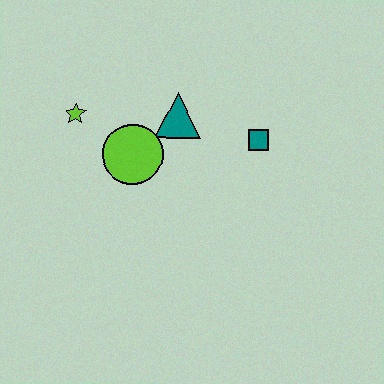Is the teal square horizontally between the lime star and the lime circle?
No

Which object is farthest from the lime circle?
The teal square is farthest from the lime circle.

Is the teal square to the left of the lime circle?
No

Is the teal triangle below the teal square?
No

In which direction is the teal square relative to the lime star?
The teal square is to the right of the lime star.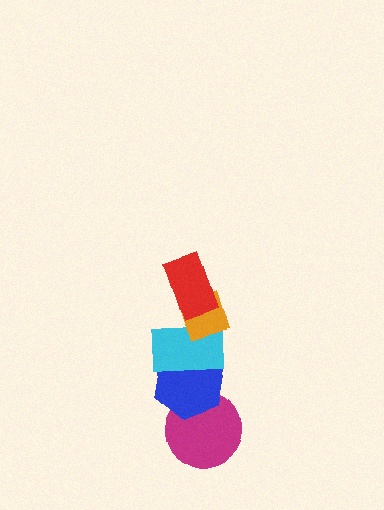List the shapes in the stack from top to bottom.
From top to bottom: the red rectangle, the orange diamond, the cyan rectangle, the blue hexagon, the magenta circle.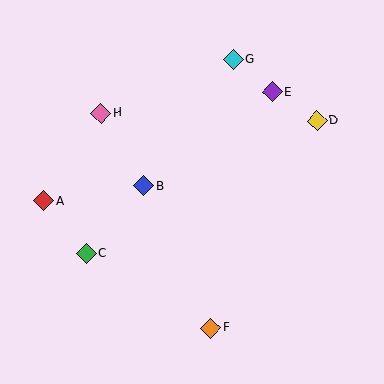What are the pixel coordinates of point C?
Point C is at (86, 254).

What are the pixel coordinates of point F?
Point F is at (210, 328).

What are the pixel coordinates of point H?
Point H is at (101, 113).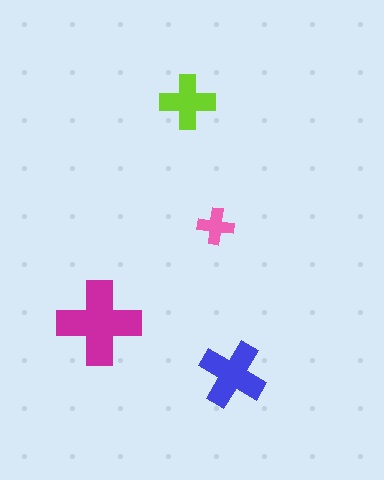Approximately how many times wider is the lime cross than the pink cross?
About 1.5 times wider.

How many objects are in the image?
There are 4 objects in the image.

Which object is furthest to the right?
The blue cross is rightmost.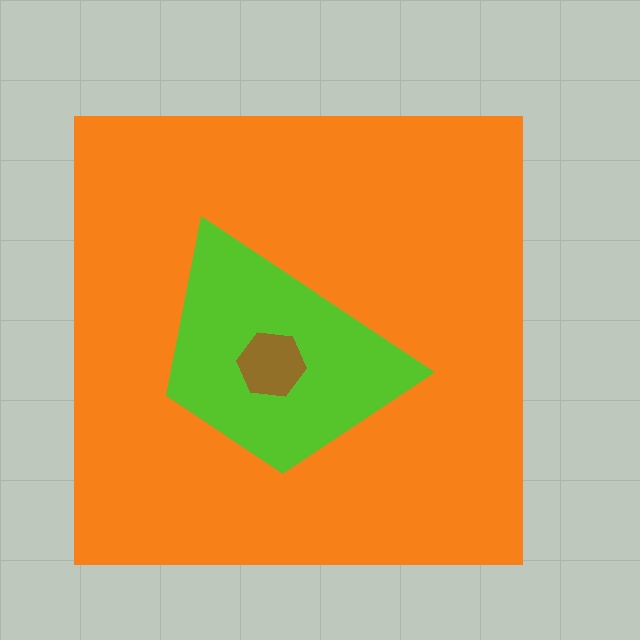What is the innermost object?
The brown hexagon.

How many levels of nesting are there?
3.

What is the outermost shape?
The orange square.